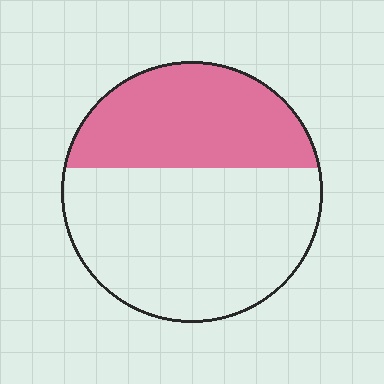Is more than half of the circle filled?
No.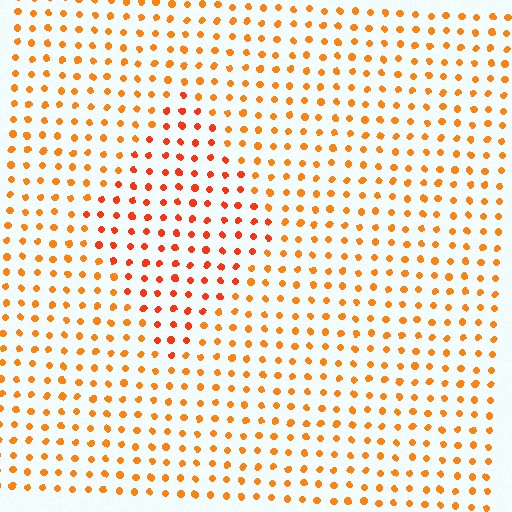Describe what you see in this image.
The image is filled with small orange elements in a uniform arrangement. A diamond-shaped region is visible where the elements are tinted to a slightly different hue, forming a subtle color boundary.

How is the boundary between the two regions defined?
The boundary is defined purely by a slight shift in hue (about 21 degrees). Spacing, size, and orientation are identical on both sides.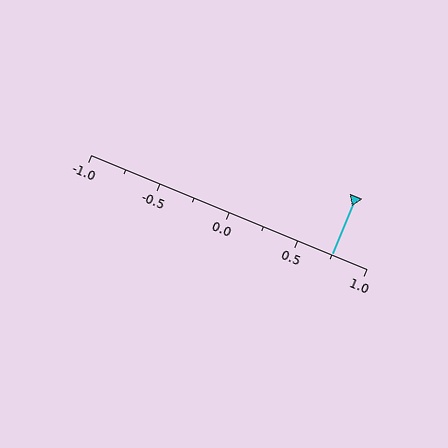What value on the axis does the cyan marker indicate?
The marker indicates approximately 0.75.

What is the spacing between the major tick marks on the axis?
The major ticks are spaced 0.5 apart.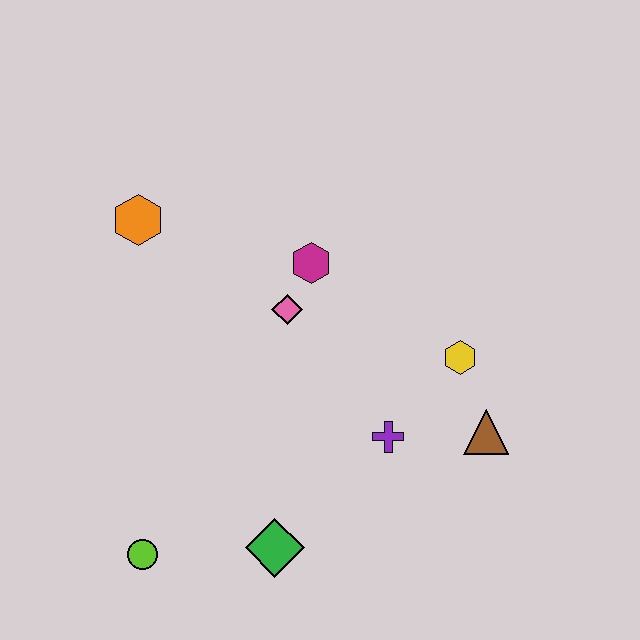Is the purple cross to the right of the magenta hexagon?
Yes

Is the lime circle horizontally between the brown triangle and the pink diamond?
No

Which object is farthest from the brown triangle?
The orange hexagon is farthest from the brown triangle.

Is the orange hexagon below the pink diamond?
No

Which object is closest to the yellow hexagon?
The brown triangle is closest to the yellow hexagon.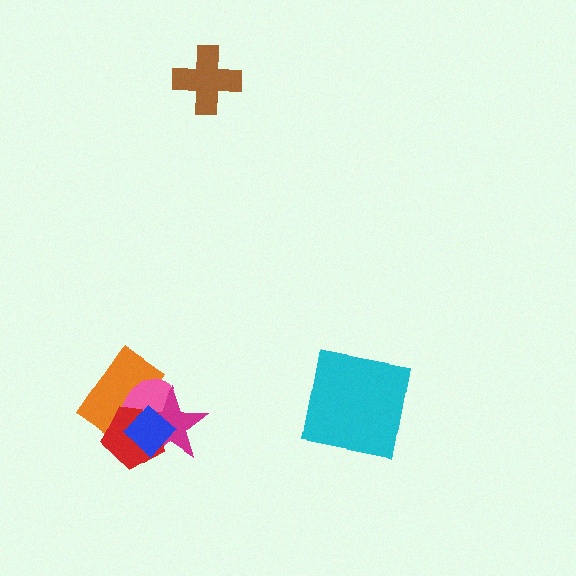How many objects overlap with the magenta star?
4 objects overlap with the magenta star.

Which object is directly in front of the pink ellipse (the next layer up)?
The magenta star is directly in front of the pink ellipse.